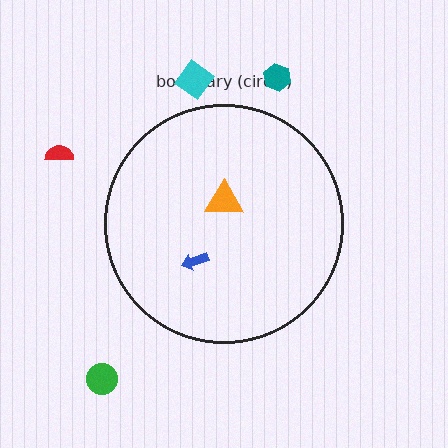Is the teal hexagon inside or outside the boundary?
Outside.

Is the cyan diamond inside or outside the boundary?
Outside.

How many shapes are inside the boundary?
2 inside, 4 outside.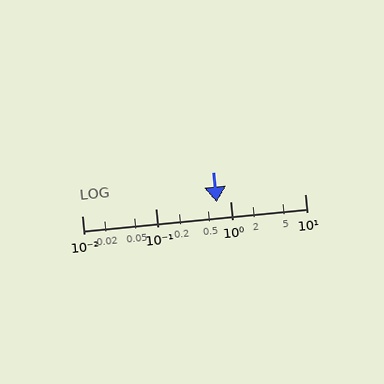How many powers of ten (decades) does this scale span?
The scale spans 3 decades, from 0.01 to 10.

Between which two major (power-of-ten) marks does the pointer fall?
The pointer is between 0.1 and 1.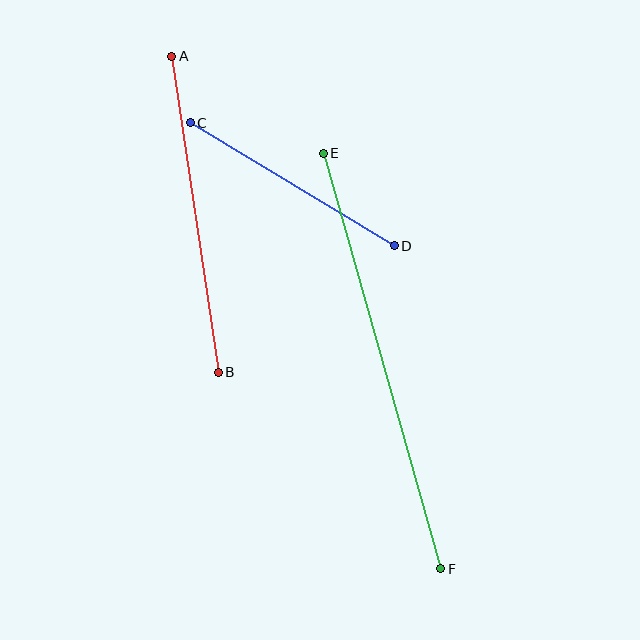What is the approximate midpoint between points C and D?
The midpoint is at approximately (292, 184) pixels.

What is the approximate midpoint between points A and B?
The midpoint is at approximately (195, 214) pixels.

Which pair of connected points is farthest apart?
Points E and F are farthest apart.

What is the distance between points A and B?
The distance is approximately 320 pixels.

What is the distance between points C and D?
The distance is approximately 238 pixels.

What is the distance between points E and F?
The distance is approximately 432 pixels.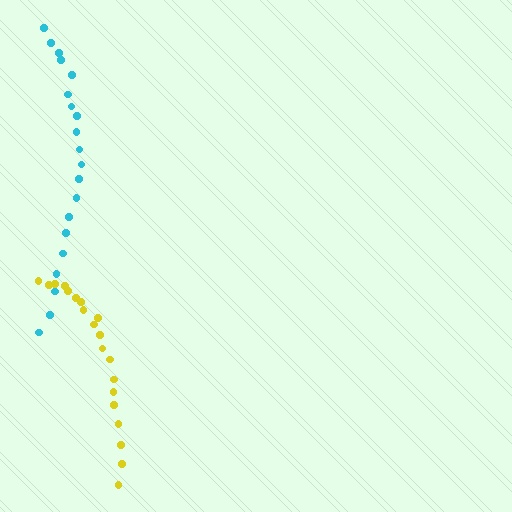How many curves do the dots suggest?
There are 2 distinct paths.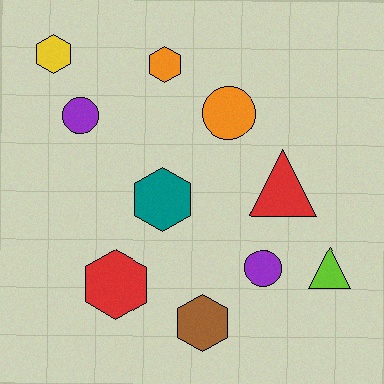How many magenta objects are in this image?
There are no magenta objects.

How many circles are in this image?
There are 3 circles.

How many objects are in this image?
There are 10 objects.